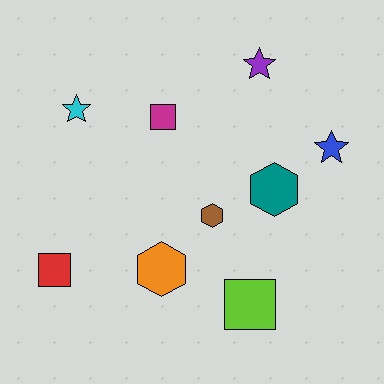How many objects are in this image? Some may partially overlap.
There are 9 objects.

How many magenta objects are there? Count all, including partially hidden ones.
There is 1 magenta object.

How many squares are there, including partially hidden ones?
There are 3 squares.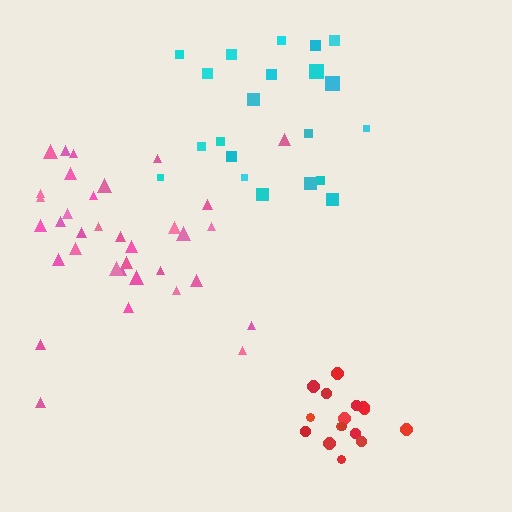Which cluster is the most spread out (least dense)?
Cyan.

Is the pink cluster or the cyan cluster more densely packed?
Pink.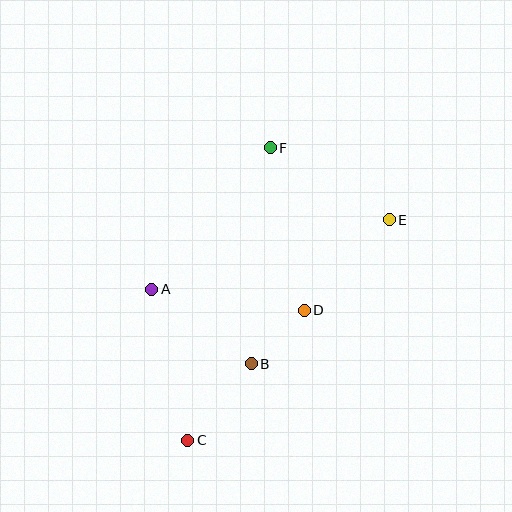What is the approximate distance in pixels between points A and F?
The distance between A and F is approximately 185 pixels.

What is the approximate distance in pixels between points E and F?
The distance between E and F is approximately 139 pixels.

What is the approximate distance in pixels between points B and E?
The distance between B and E is approximately 199 pixels.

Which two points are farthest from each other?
Points C and F are farthest from each other.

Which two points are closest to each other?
Points B and D are closest to each other.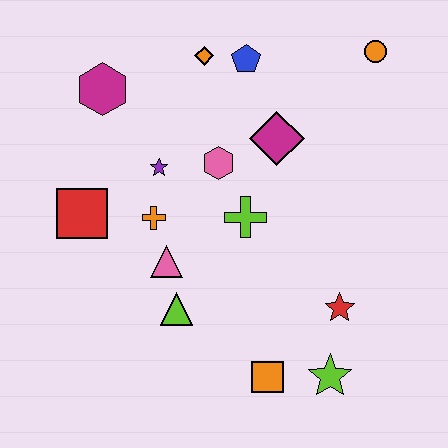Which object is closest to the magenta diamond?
The pink hexagon is closest to the magenta diamond.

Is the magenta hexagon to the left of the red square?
No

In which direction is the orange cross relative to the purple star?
The orange cross is below the purple star.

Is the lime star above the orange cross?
No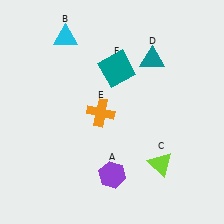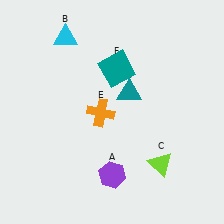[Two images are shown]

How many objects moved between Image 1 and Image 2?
1 object moved between the two images.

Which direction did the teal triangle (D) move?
The teal triangle (D) moved down.